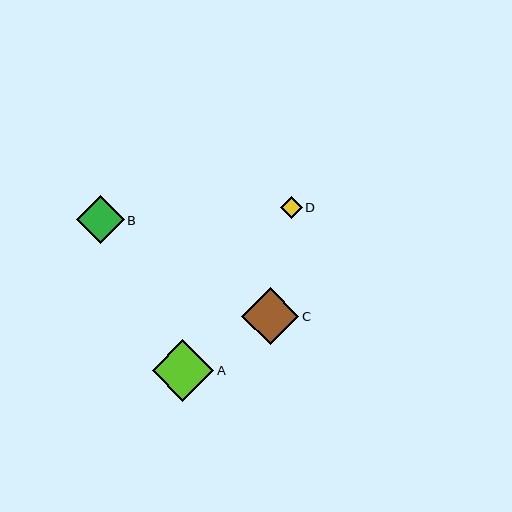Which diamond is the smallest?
Diamond D is the smallest with a size of approximately 22 pixels.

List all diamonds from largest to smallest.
From largest to smallest: A, C, B, D.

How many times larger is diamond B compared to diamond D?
Diamond B is approximately 2.2 times the size of diamond D.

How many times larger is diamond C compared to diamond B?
Diamond C is approximately 1.2 times the size of diamond B.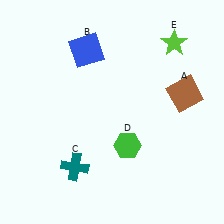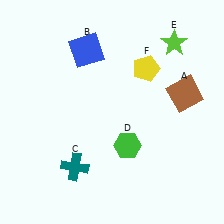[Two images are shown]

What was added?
A yellow pentagon (F) was added in Image 2.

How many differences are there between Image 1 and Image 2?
There is 1 difference between the two images.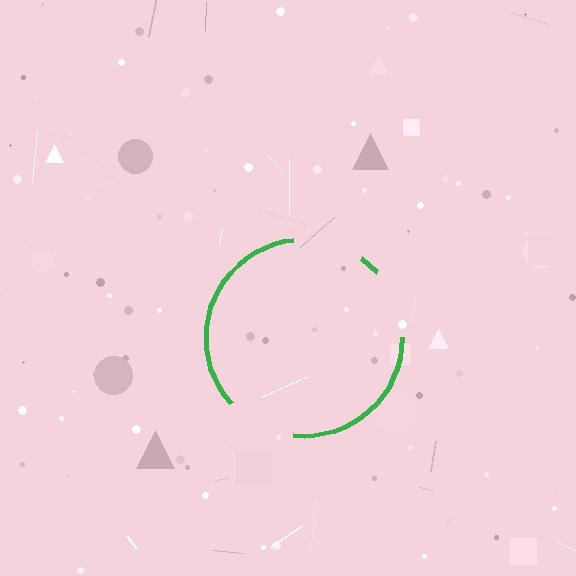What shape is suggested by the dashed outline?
The dashed outline suggests a circle.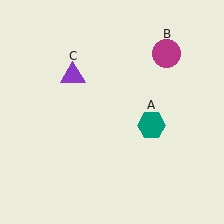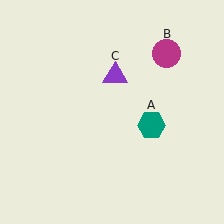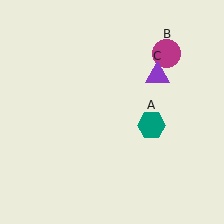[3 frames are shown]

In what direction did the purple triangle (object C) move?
The purple triangle (object C) moved right.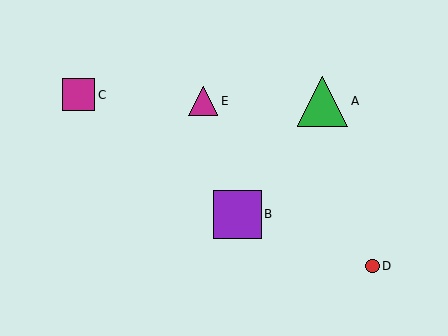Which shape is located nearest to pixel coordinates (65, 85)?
The magenta square (labeled C) at (79, 95) is nearest to that location.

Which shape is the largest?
The green triangle (labeled A) is the largest.